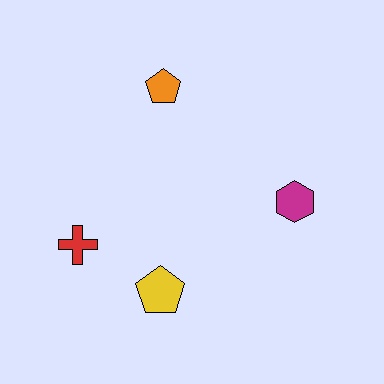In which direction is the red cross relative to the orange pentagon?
The red cross is below the orange pentagon.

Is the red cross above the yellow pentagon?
Yes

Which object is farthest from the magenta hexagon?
The red cross is farthest from the magenta hexagon.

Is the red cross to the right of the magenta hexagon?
No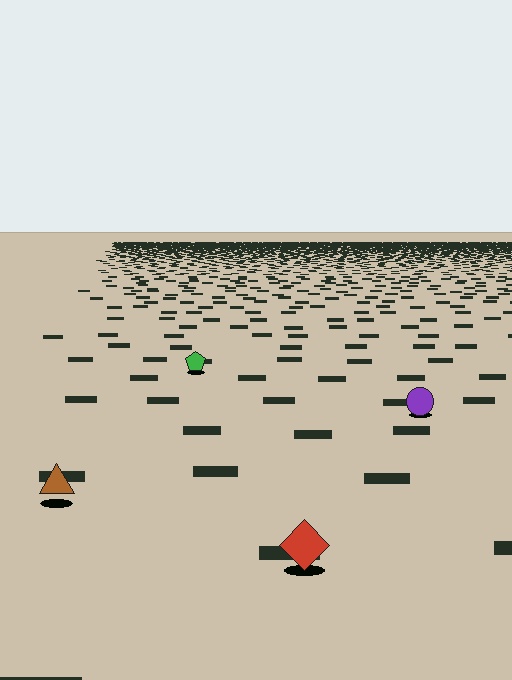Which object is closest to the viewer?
The red diamond is closest. The texture marks near it are larger and more spread out.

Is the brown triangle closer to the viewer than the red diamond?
No. The red diamond is closer — you can tell from the texture gradient: the ground texture is coarser near it.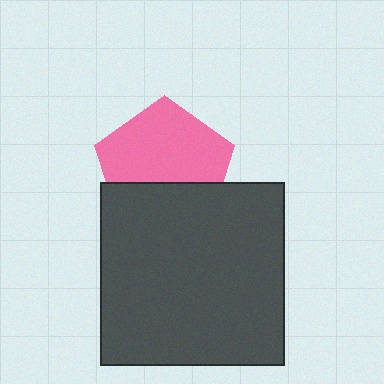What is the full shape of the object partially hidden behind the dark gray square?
The partially hidden object is a pink pentagon.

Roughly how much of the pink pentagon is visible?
About half of it is visible (roughly 62%).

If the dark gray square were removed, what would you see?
You would see the complete pink pentagon.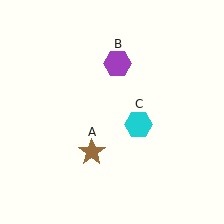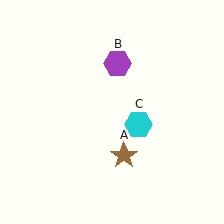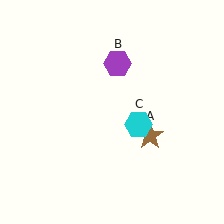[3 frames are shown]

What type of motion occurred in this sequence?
The brown star (object A) rotated counterclockwise around the center of the scene.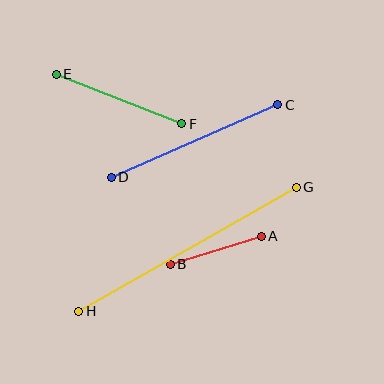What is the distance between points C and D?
The distance is approximately 182 pixels.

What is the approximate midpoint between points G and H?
The midpoint is at approximately (187, 249) pixels.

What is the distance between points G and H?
The distance is approximately 250 pixels.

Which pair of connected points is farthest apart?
Points G and H are farthest apart.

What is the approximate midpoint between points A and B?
The midpoint is at approximately (216, 250) pixels.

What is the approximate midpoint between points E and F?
The midpoint is at approximately (119, 99) pixels.